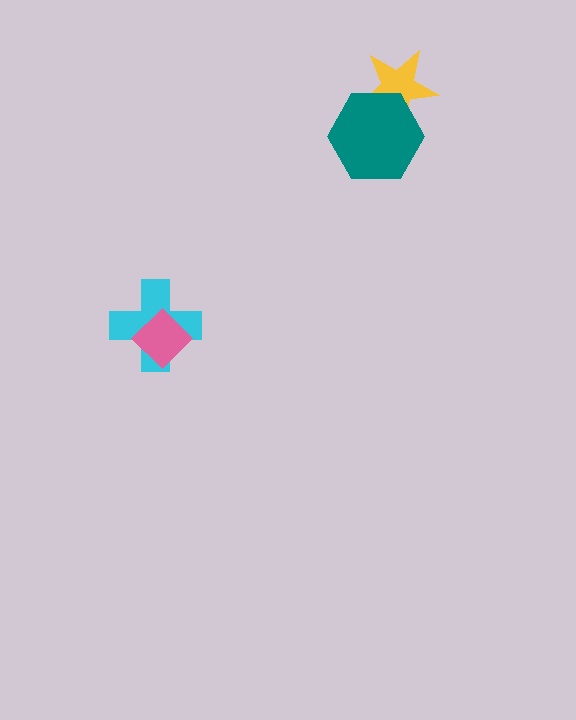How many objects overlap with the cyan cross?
1 object overlaps with the cyan cross.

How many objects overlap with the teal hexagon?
1 object overlaps with the teal hexagon.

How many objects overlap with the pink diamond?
1 object overlaps with the pink diamond.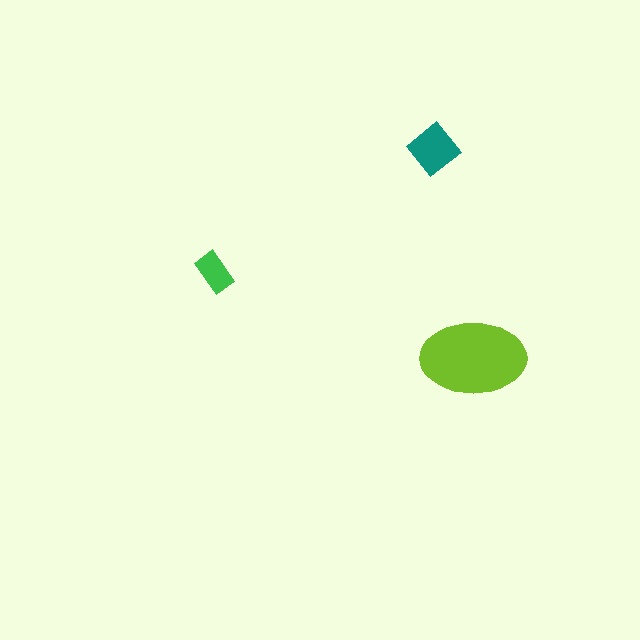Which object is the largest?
The lime ellipse.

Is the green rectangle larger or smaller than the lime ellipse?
Smaller.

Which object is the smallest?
The green rectangle.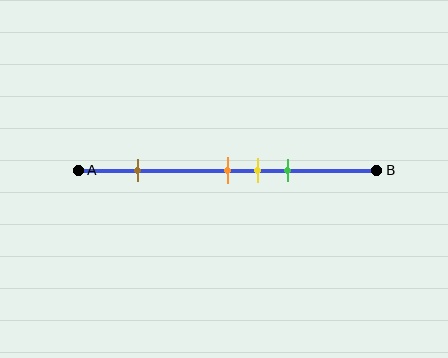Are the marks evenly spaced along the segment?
No, the marks are not evenly spaced.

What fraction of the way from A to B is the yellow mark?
The yellow mark is approximately 60% (0.6) of the way from A to B.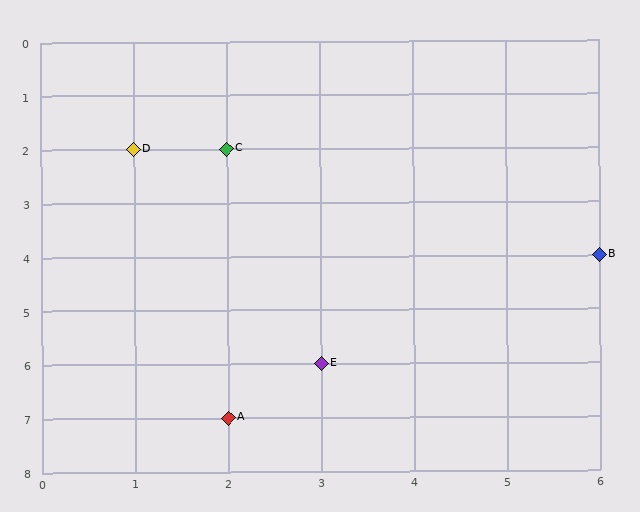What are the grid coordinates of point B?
Point B is at grid coordinates (6, 4).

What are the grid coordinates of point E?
Point E is at grid coordinates (3, 6).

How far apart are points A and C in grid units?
Points A and C are 5 rows apart.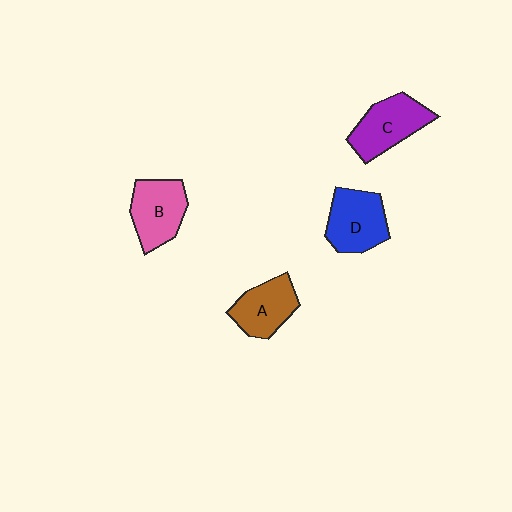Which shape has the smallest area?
Shape A (brown).